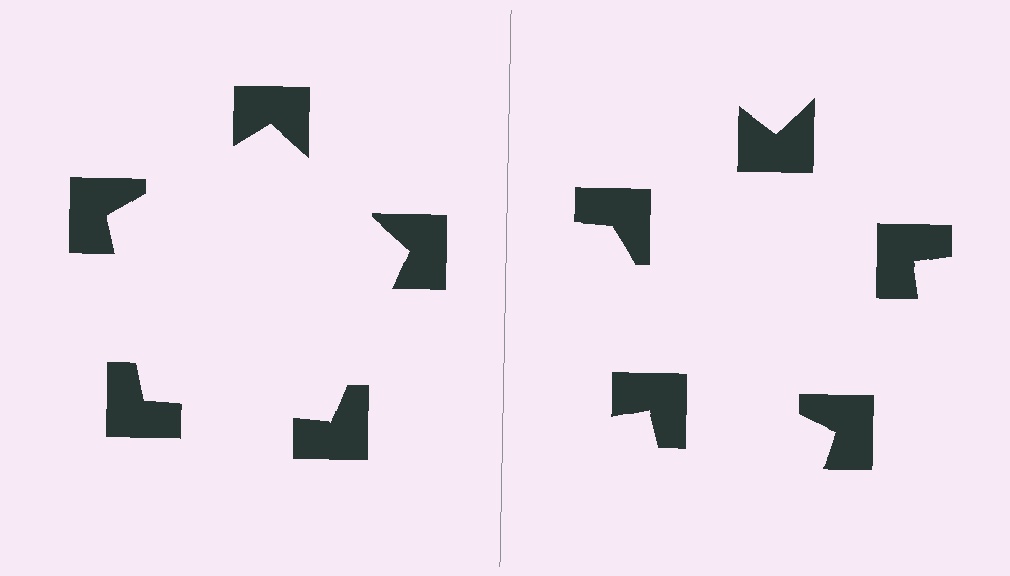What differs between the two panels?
The notched squares are positioned identically on both sides; only the wedge orientations differ. On the left they align to a pentagon; on the right they are misaligned.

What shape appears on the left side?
An illusory pentagon.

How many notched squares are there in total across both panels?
10 — 5 on each side.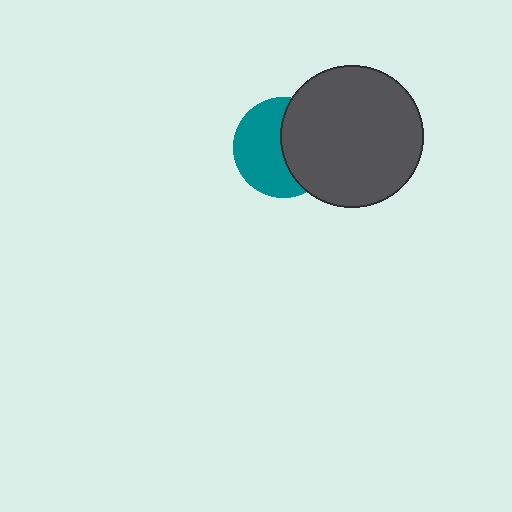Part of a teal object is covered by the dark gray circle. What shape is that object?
It is a circle.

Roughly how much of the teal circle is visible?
About half of it is visible (roughly 55%).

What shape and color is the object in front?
The object in front is a dark gray circle.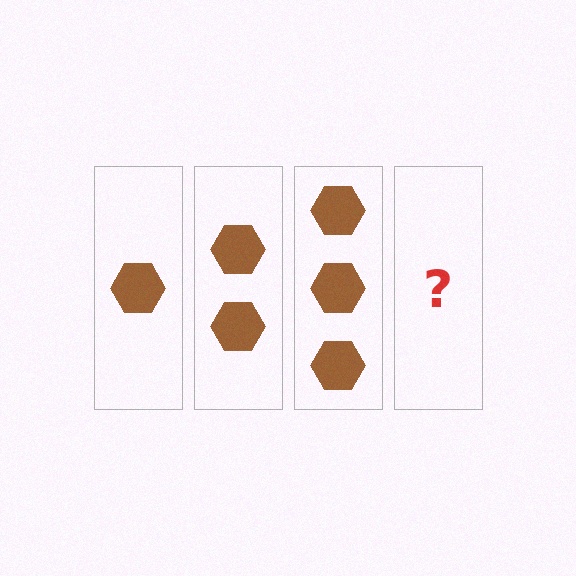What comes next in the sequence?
The next element should be 4 hexagons.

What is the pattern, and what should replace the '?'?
The pattern is that each step adds one more hexagon. The '?' should be 4 hexagons.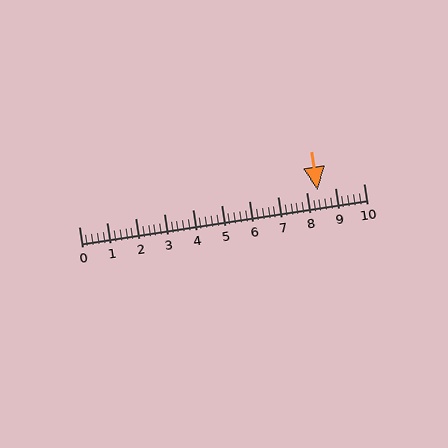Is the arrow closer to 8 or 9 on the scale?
The arrow is closer to 8.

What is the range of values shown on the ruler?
The ruler shows values from 0 to 10.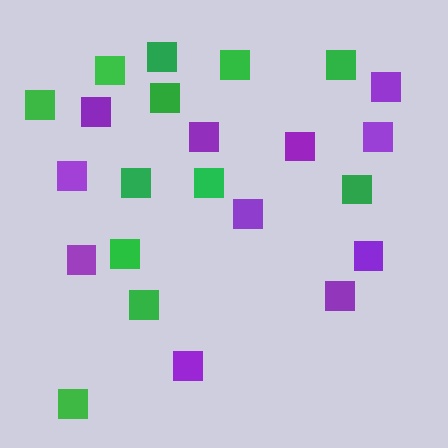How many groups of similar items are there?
There are 2 groups: one group of purple squares (11) and one group of green squares (12).